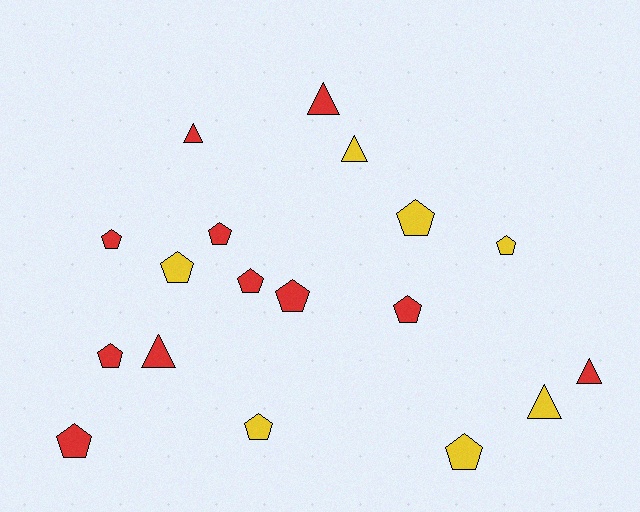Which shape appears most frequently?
Pentagon, with 12 objects.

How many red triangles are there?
There are 4 red triangles.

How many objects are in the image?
There are 18 objects.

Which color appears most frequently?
Red, with 11 objects.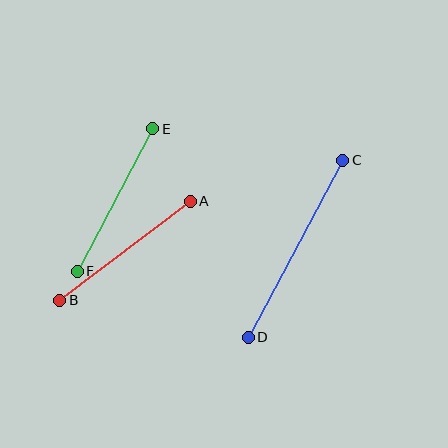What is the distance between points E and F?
The distance is approximately 162 pixels.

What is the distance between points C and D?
The distance is approximately 200 pixels.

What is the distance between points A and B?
The distance is approximately 164 pixels.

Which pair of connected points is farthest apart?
Points C and D are farthest apart.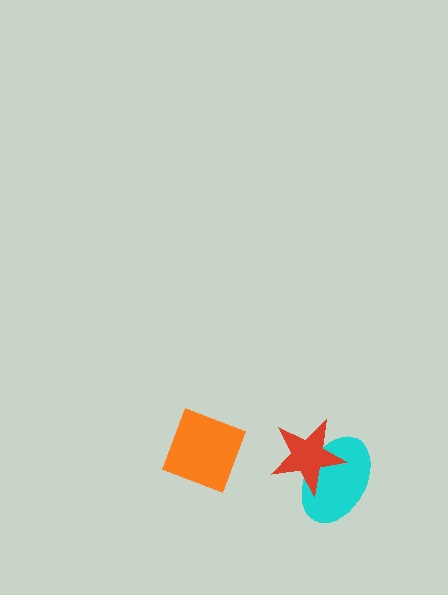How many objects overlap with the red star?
1 object overlaps with the red star.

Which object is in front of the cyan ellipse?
The red star is in front of the cyan ellipse.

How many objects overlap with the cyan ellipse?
1 object overlaps with the cyan ellipse.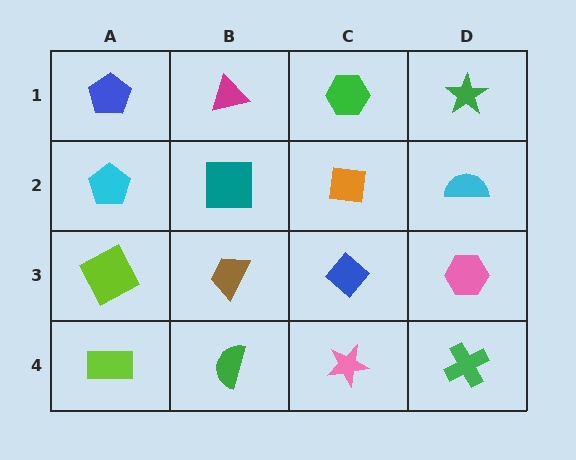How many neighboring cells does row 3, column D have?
3.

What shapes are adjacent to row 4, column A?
A lime square (row 3, column A), a green semicircle (row 4, column B).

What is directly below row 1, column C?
An orange square.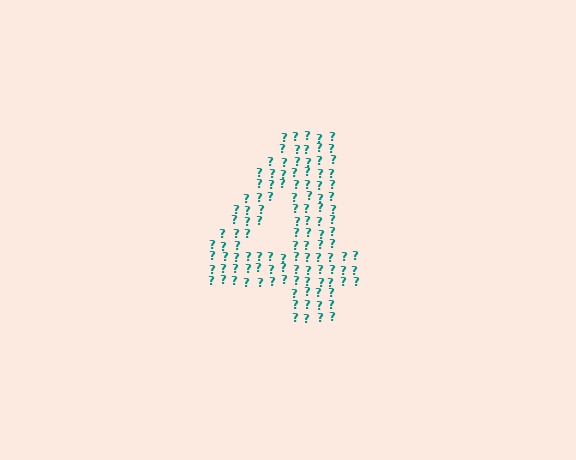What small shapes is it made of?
It is made of small question marks.